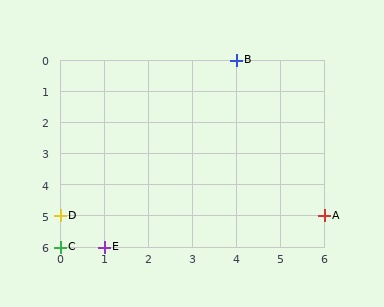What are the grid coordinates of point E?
Point E is at grid coordinates (1, 6).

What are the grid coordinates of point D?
Point D is at grid coordinates (0, 5).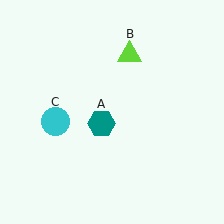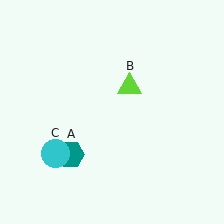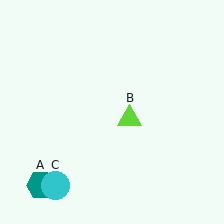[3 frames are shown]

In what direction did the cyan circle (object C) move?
The cyan circle (object C) moved down.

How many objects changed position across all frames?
3 objects changed position: teal hexagon (object A), lime triangle (object B), cyan circle (object C).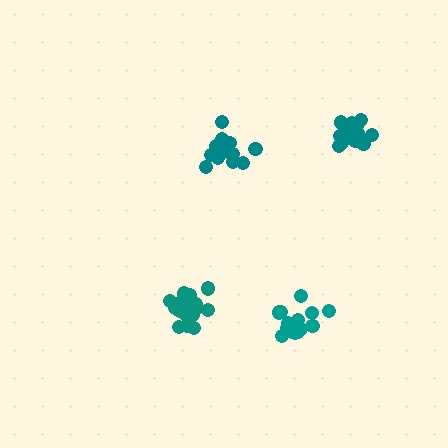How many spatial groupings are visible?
There are 4 spatial groupings.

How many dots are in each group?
Group 1: 18 dots, Group 2: 16 dots, Group 3: 20 dots, Group 4: 15 dots (69 total).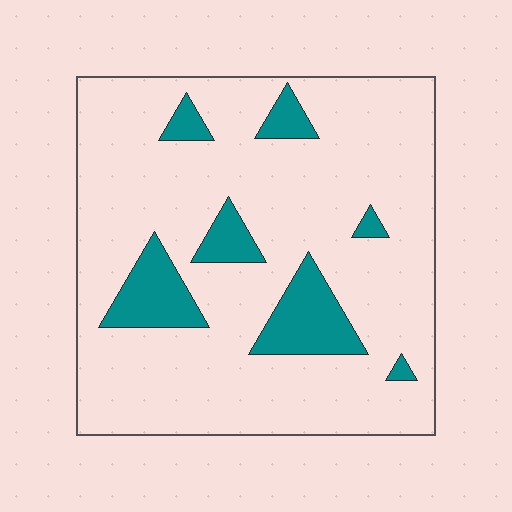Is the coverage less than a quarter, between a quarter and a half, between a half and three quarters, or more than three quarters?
Less than a quarter.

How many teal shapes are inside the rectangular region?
7.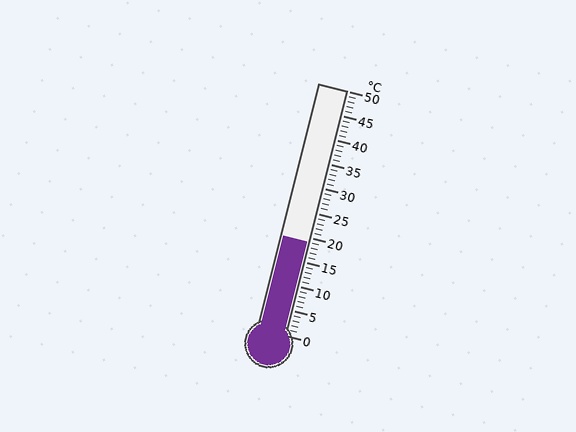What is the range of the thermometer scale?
The thermometer scale ranges from 0°C to 50°C.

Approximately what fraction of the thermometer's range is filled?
The thermometer is filled to approximately 40% of its range.